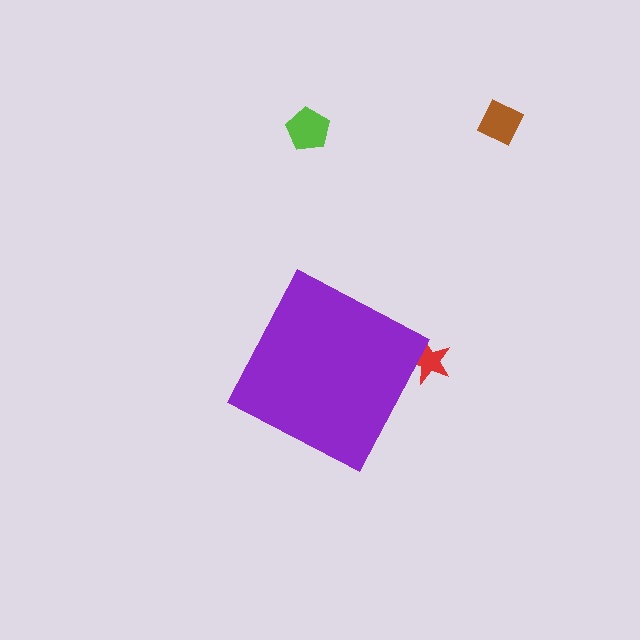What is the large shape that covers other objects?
A purple diamond.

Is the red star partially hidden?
Yes, the red star is partially hidden behind the purple diamond.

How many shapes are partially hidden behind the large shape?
1 shape is partially hidden.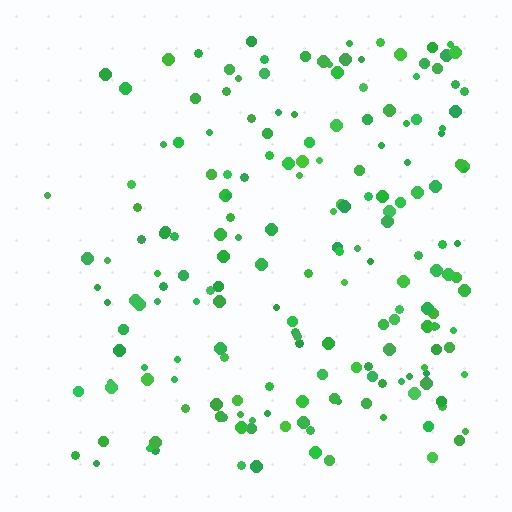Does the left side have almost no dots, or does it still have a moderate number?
Still a moderate number, just noticeably fewer than the right.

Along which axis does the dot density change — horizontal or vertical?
Horizontal.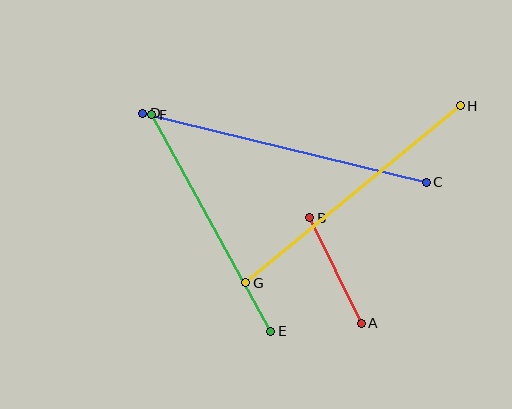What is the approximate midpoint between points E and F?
The midpoint is at approximately (211, 223) pixels.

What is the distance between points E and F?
The distance is approximately 247 pixels.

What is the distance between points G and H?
The distance is approximately 278 pixels.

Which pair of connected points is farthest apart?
Points C and D are farthest apart.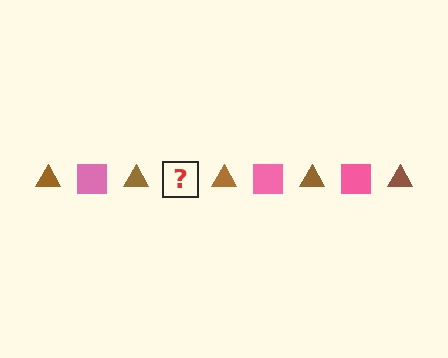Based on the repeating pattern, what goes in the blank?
The blank should be a pink square.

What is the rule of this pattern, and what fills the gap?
The rule is that the pattern alternates between brown triangle and pink square. The gap should be filled with a pink square.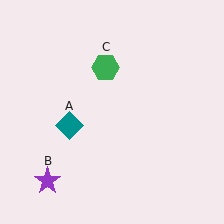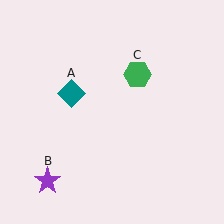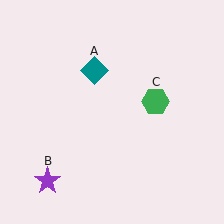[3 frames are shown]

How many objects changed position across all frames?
2 objects changed position: teal diamond (object A), green hexagon (object C).